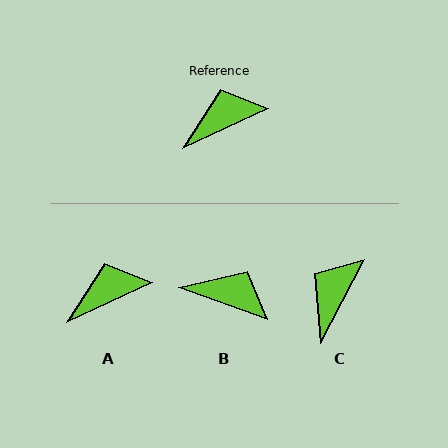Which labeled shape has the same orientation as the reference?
A.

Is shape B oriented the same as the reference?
No, it is off by about 45 degrees.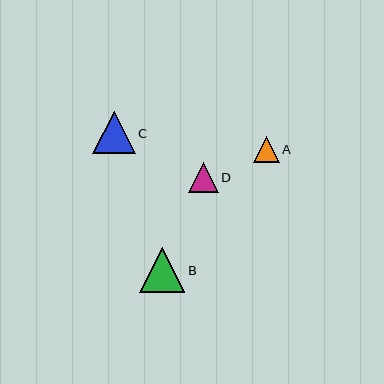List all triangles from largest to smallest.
From largest to smallest: B, C, D, A.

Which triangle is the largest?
Triangle B is the largest with a size of approximately 45 pixels.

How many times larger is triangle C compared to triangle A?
Triangle C is approximately 1.6 times the size of triangle A.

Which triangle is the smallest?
Triangle A is the smallest with a size of approximately 26 pixels.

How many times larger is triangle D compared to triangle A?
Triangle D is approximately 1.2 times the size of triangle A.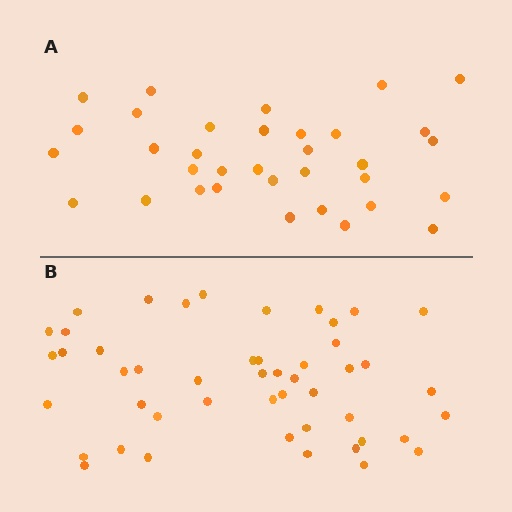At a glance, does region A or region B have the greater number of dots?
Region B (the bottom region) has more dots.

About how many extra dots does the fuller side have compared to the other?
Region B has approximately 15 more dots than region A.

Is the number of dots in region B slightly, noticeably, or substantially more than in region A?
Region B has noticeably more, but not dramatically so. The ratio is roughly 1.4 to 1.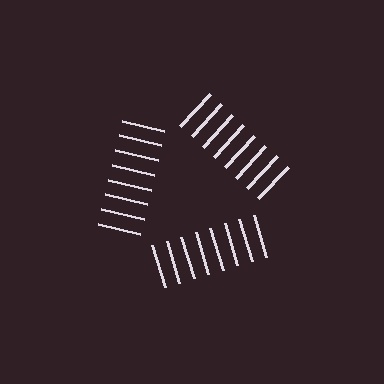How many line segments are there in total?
24 — 8 along each of the 3 edges.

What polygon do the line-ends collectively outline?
An illusory triangle — the line segments terminate on its edges but no continuous stroke is drawn.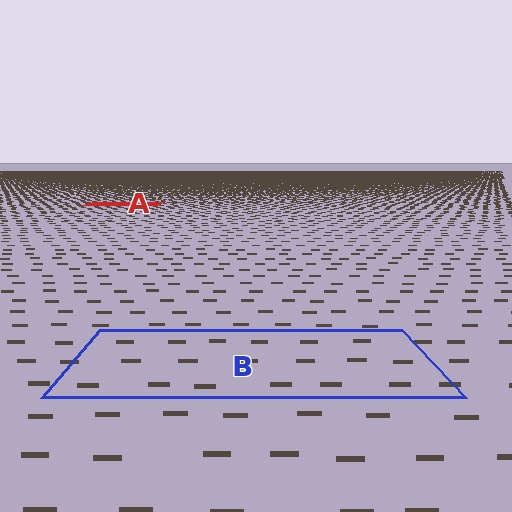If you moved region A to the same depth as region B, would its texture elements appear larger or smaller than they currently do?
They would appear larger. At a closer depth, the same texture elements are projected at a bigger on-screen size.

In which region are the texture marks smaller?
The texture marks are smaller in region A, because it is farther away.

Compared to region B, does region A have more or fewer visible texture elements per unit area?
Region A has more texture elements per unit area — they are packed more densely because it is farther away.